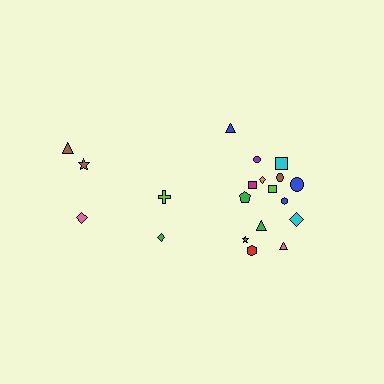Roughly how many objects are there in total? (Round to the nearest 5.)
Roughly 20 objects in total.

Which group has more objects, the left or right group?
The right group.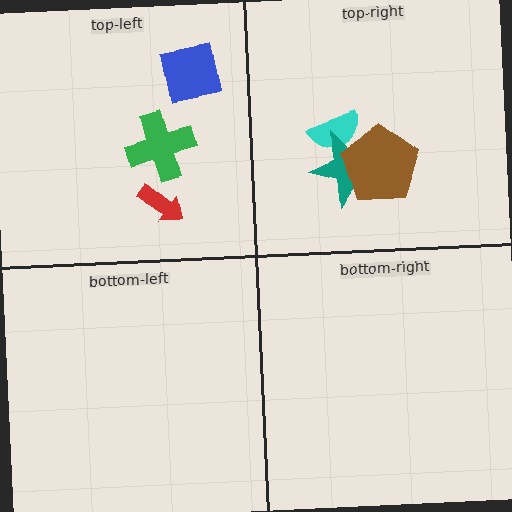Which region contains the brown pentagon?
The top-right region.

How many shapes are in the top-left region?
3.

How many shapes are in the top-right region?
3.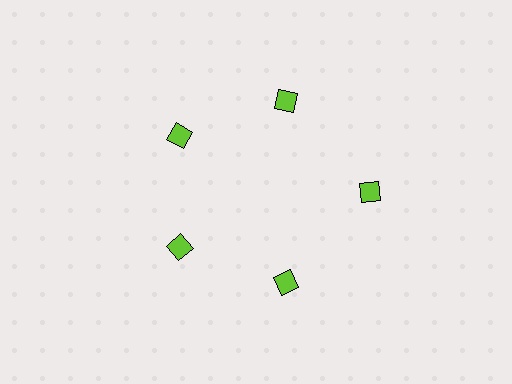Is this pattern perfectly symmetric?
No. The 5 lime squares are arranged in a ring, but one element near the 3 o'clock position is pushed outward from the center, breaking the 5-fold rotational symmetry.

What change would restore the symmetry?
The symmetry would be restored by moving it inward, back onto the ring so that all 5 squares sit at equal angles and equal distance from the center.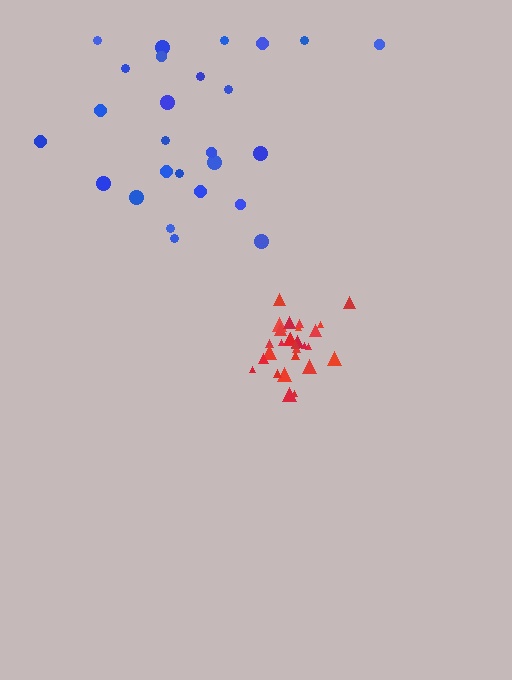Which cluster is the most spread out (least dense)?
Blue.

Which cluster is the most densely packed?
Red.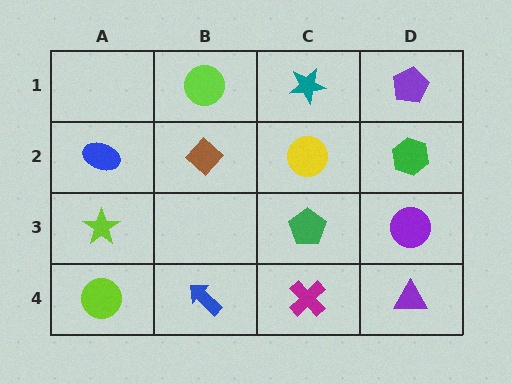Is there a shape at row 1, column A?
No, that cell is empty.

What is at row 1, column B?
A lime circle.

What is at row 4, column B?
A blue arrow.